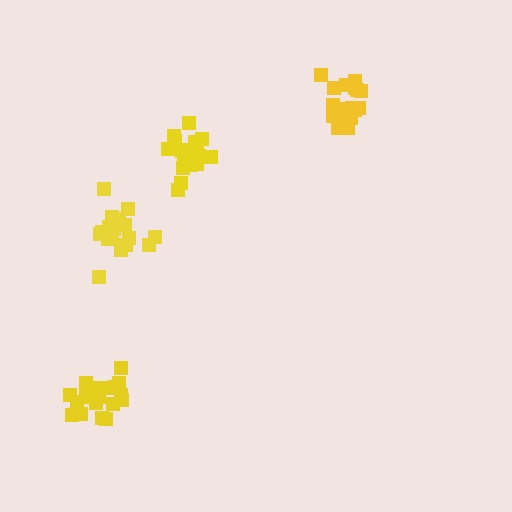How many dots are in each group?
Group 1: 17 dots, Group 2: 19 dots, Group 3: 19 dots, Group 4: 17 dots (72 total).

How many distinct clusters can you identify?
There are 4 distinct clusters.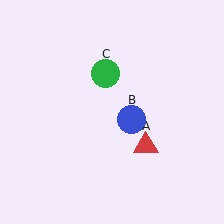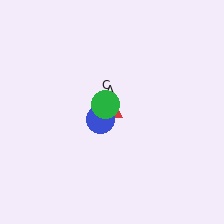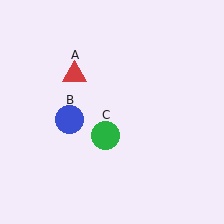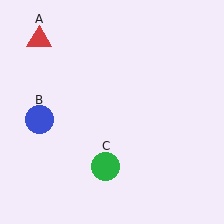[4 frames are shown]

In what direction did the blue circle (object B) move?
The blue circle (object B) moved left.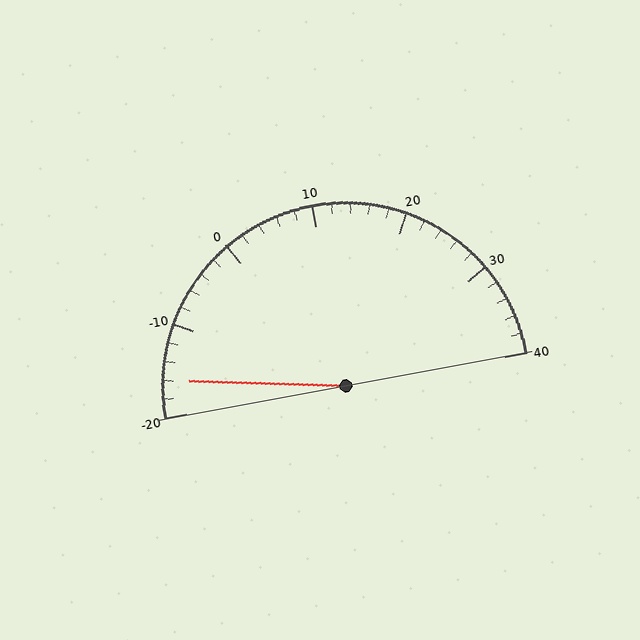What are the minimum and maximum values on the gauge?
The gauge ranges from -20 to 40.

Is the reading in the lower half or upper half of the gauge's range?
The reading is in the lower half of the range (-20 to 40).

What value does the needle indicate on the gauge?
The needle indicates approximately -16.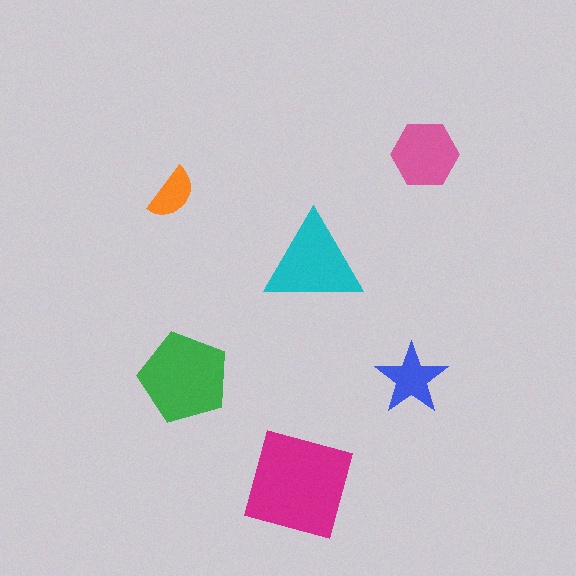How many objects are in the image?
There are 6 objects in the image.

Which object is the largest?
The magenta square.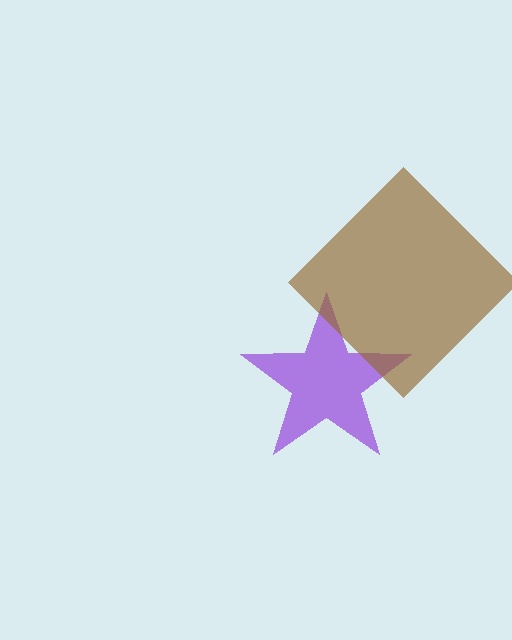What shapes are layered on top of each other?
The layered shapes are: a purple star, a brown diamond.